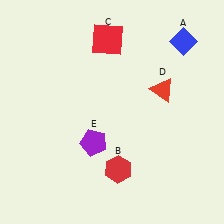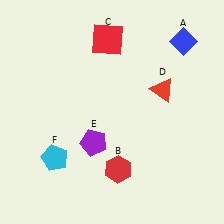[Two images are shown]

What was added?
A cyan pentagon (F) was added in Image 2.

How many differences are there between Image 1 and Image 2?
There is 1 difference between the two images.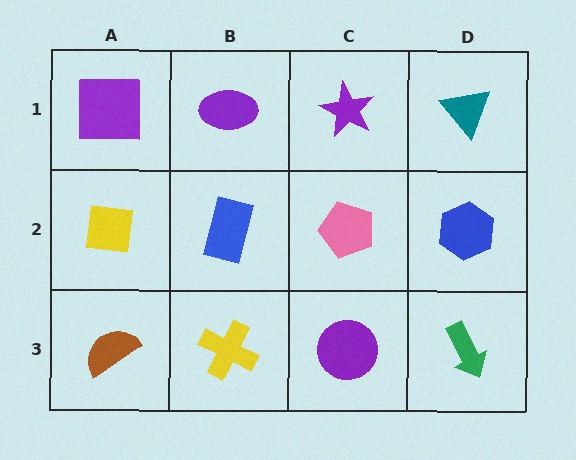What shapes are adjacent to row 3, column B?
A blue rectangle (row 2, column B), a brown semicircle (row 3, column A), a purple circle (row 3, column C).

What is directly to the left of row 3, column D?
A purple circle.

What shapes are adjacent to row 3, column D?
A blue hexagon (row 2, column D), a purple circle (row 3, column C).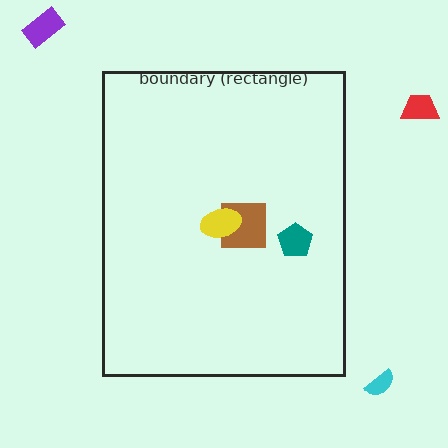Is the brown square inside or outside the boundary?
Inside.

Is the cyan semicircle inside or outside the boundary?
Outside.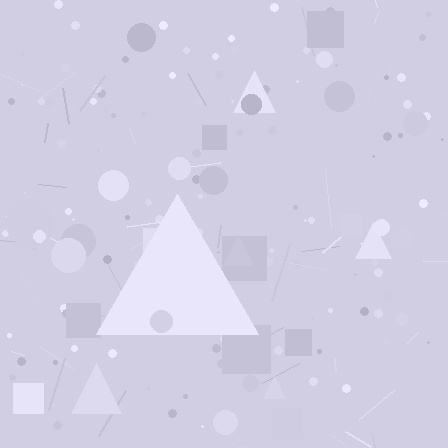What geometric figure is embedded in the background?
A triangle is embedded in the background.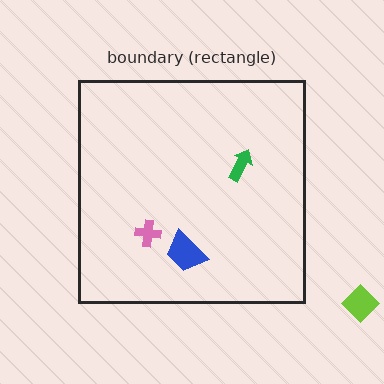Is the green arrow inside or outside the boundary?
Inside.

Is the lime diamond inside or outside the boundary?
Outside.